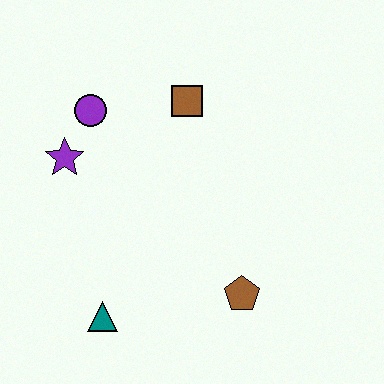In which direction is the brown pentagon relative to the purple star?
The brown pentagon is to the right of the purple star.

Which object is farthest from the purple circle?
The brown pentagon is farthest from the purple circle.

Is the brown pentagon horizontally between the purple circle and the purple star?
No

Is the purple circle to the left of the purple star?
No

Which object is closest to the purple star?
The purple circle is closest to the purple star.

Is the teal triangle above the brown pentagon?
No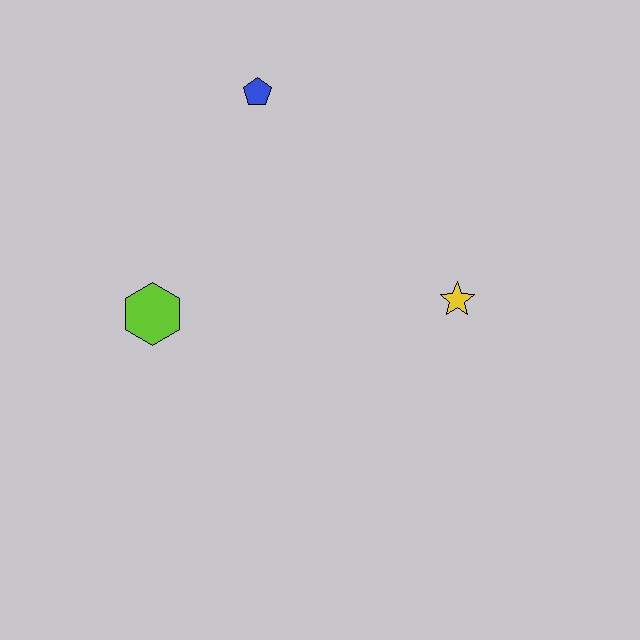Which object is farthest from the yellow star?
The lime hexagon is farthest from the yellow star.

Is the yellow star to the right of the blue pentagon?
Yes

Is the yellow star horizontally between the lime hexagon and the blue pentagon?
No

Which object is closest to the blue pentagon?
The lime hexagon is closest to the blue pentagon.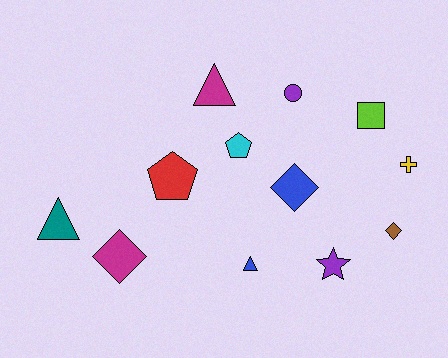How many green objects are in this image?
There are no green objects.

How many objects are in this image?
There are 12 objects.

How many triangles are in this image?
There are 3 triangles.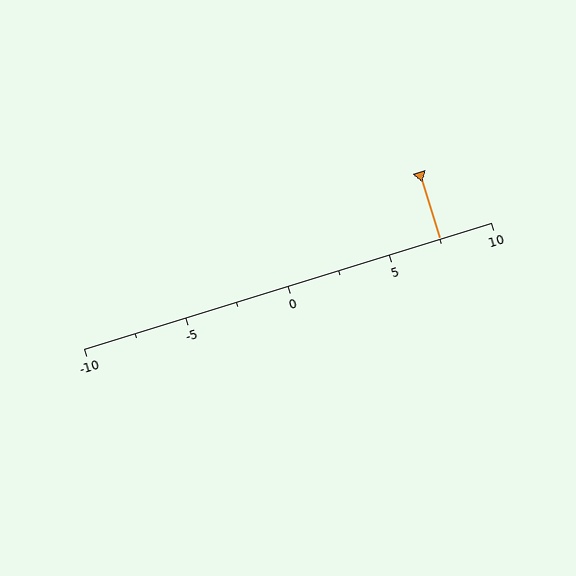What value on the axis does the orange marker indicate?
The marker indicates approximately 7.5.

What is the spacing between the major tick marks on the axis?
The major ticks are spaced 5 apart.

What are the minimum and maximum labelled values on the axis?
The axis runs from -10 to 10.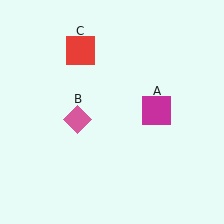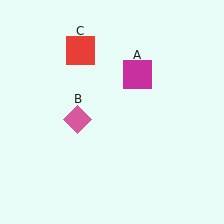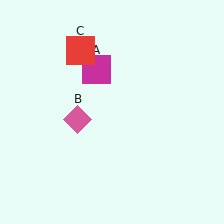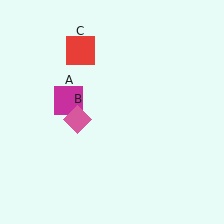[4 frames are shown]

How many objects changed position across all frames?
1 object changed position: magenta square (object A).